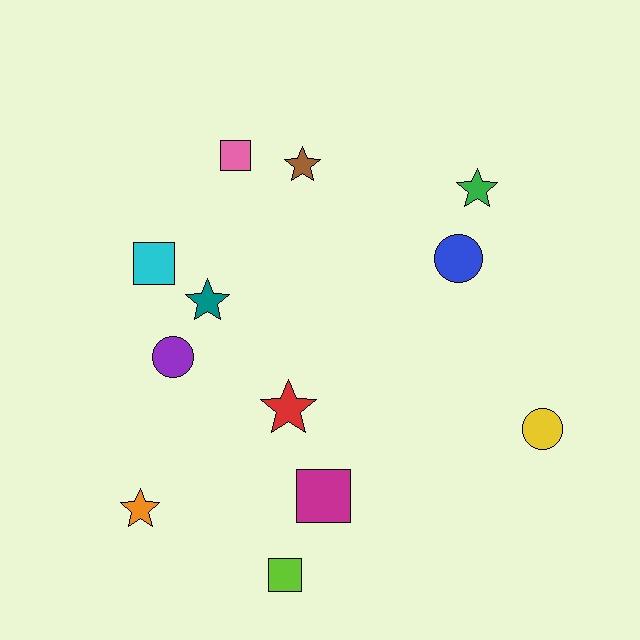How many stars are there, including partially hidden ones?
There are 5 stars.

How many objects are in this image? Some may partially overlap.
There are 12 objects.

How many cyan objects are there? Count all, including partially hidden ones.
There is 1 cyan object.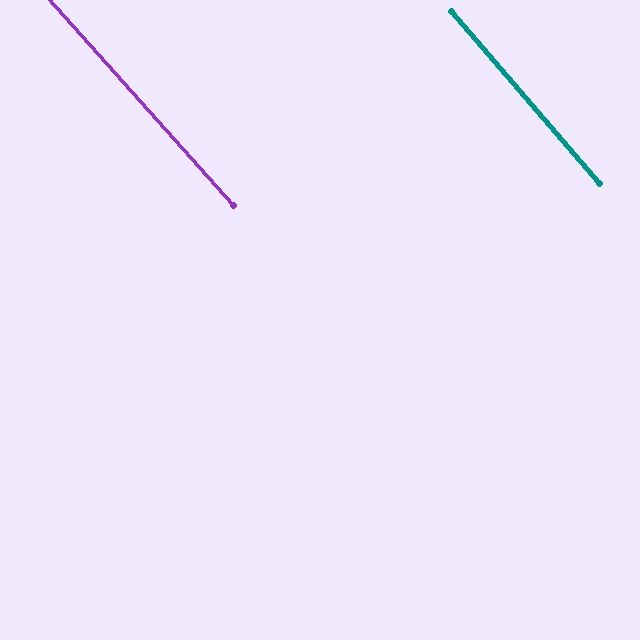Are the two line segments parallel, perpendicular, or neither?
Parallel — their directions differ by only 1.0°.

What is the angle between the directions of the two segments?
Approximately 1 degree.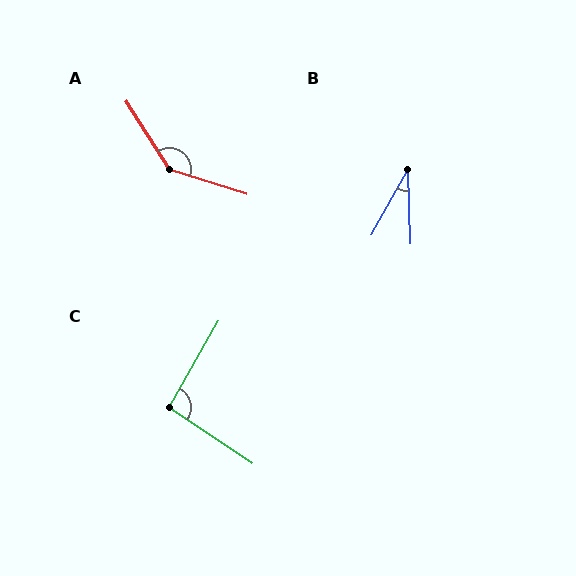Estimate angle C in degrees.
Approximately 94 degrees.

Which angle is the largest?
A, at approximately 140 degrees.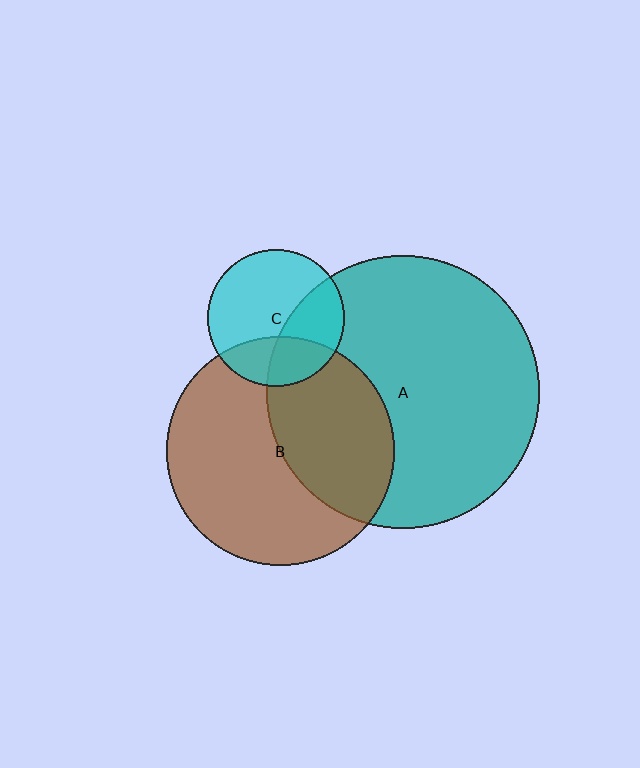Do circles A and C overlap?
Yes.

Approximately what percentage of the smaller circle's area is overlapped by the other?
Approximately 35%.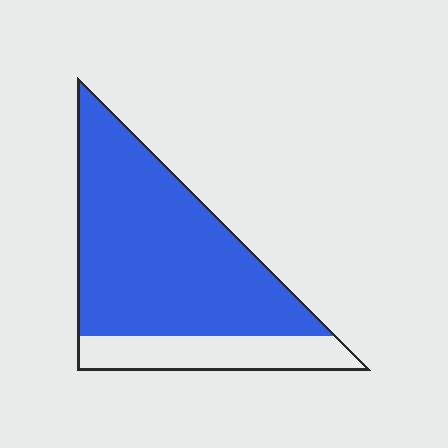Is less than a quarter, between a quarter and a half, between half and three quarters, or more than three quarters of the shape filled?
More than three quarters.